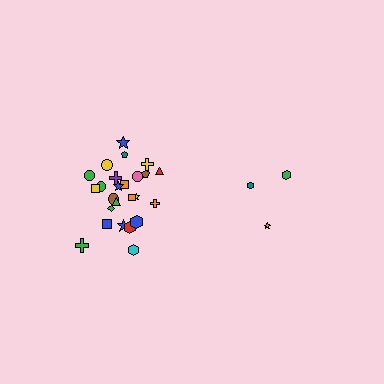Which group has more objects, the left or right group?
The left group.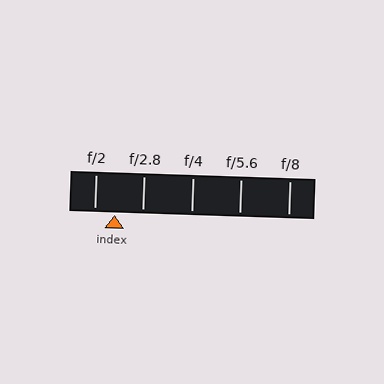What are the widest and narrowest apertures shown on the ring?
The widest aperture shown is f/2 and the narrowest is f/8.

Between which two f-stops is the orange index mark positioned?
The index mark is between f/2 and f/2.8.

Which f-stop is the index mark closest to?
The index mark is closest to f/2.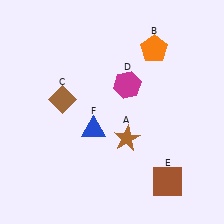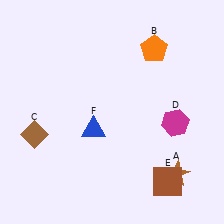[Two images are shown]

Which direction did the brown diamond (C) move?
The brown diamond (C) moved down.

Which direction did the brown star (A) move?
The brown star (A) moved right.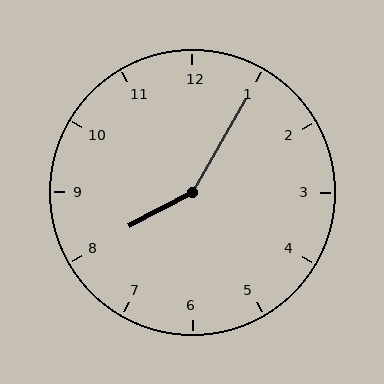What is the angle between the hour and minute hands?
Approximately 148 degrees.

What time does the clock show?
8:05.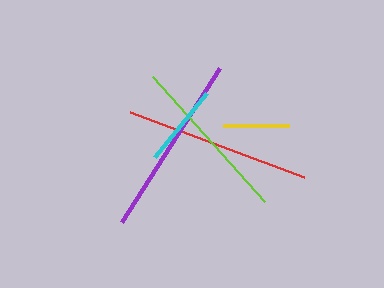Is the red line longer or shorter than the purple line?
The red line is longer than the purple line.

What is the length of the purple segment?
The purple segment is approximately 182 pixels long.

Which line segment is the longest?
The red line is the longest at approximately 185 pixels.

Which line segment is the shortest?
The yellow line is the shortest at approximately 66 pixels.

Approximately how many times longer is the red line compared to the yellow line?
The red line is approximately 2.8 times the length of the yellow line.